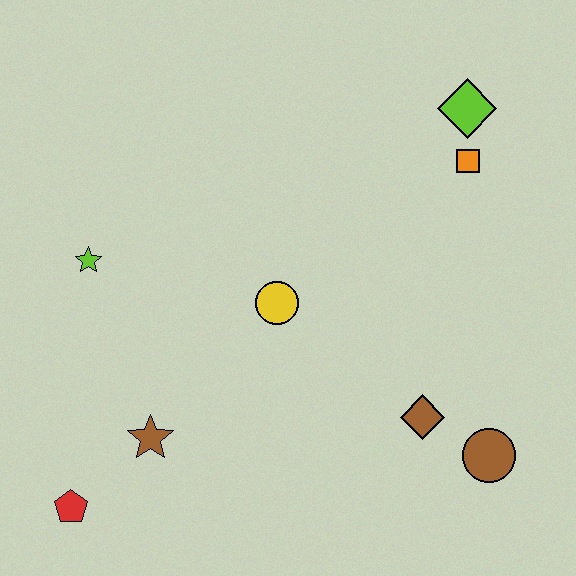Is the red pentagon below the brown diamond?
Yes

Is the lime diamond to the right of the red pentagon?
Yes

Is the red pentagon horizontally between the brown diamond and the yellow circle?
No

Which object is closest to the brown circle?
The brown diamond is closest to the brown circle.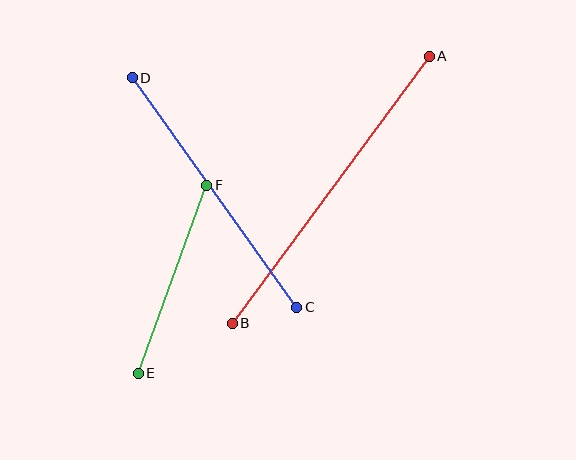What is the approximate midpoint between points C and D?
The midpoint is at approximately (214, 193) pixels.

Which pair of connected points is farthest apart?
Points A and B are farthest apart.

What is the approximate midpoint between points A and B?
The midpoint is at approximately (331, 190) pixels.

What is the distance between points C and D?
The distance is approximately 282 pixels.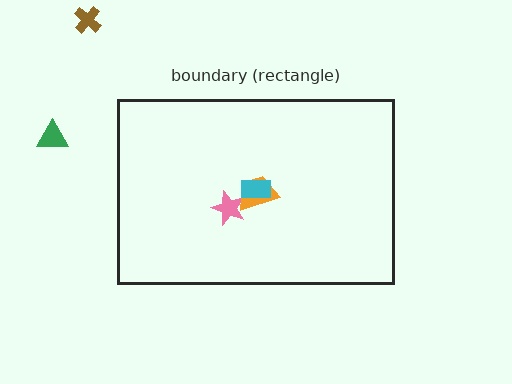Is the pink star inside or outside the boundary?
Inside.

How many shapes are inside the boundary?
3 inside, 2 outside.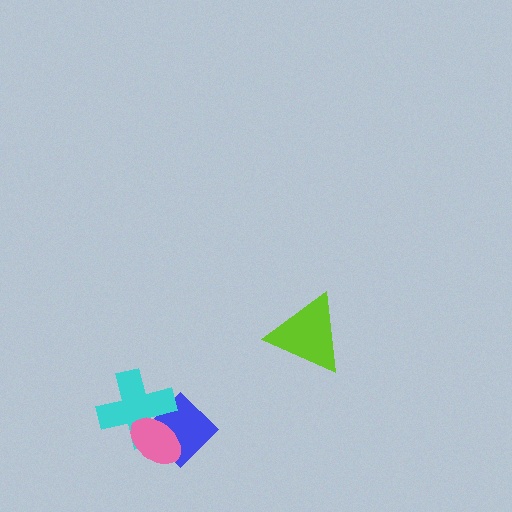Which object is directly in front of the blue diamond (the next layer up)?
The cyan cross is directly in front of the blue diamond.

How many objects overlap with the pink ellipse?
2 objects overlap with the pink ellipse.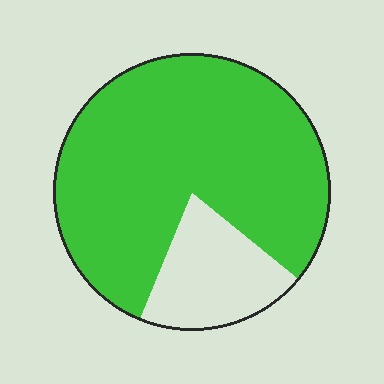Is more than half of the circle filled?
Yes.